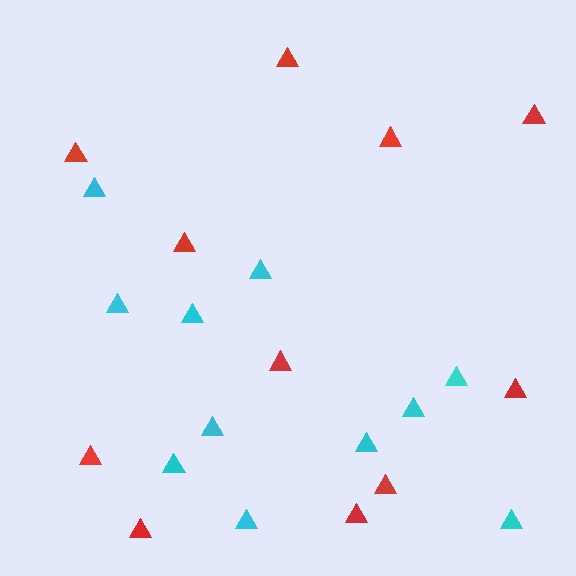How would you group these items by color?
There are 2 groups: one group of cyan triangles (11) and one group of red triangles (11).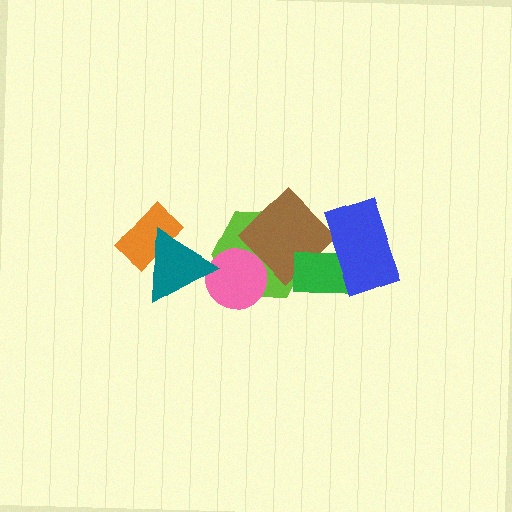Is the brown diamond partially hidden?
Yes, it is partially covered by another shape.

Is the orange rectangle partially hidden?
Yes, it is partially covered by another shape.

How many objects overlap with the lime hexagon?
3 objects overlap with the lime hexagon.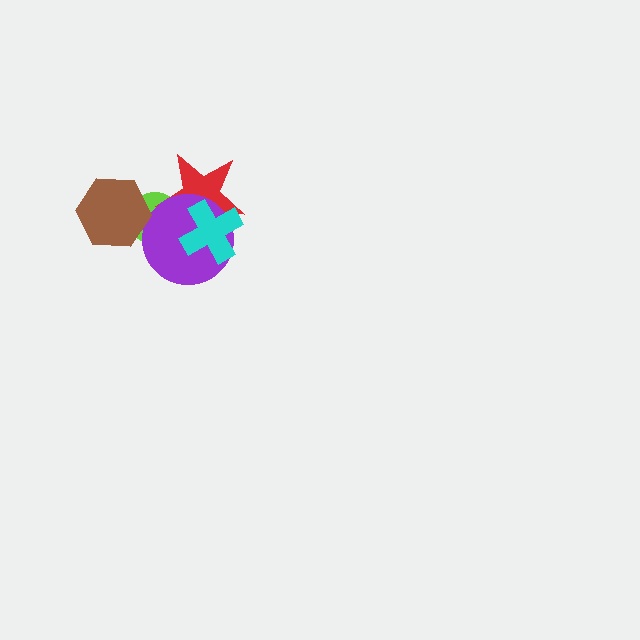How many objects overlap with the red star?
3 objects overlap with the red star.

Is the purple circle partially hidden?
Yes, it is partially covered by another shape.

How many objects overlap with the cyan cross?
2 objects overlap with the cyan cross.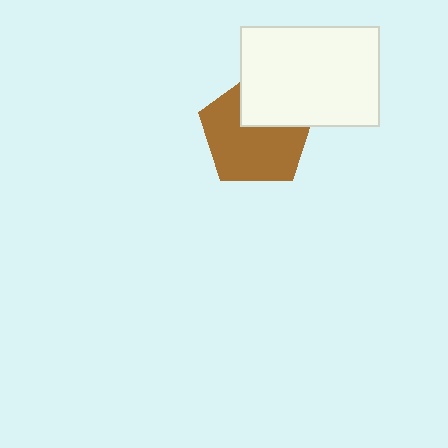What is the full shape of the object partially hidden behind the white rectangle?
The partially hidden object is a brown pentagon.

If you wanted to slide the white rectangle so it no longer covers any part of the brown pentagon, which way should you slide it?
Slide it up — that is the most direct way to separate the two shapes.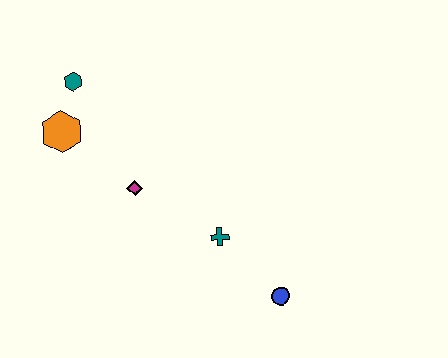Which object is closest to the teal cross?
The blue circle is closest to the teal cross.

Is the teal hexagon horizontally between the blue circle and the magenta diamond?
No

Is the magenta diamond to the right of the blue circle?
No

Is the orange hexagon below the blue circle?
No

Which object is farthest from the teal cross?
The teal hexagon is farthest from the teal cross.